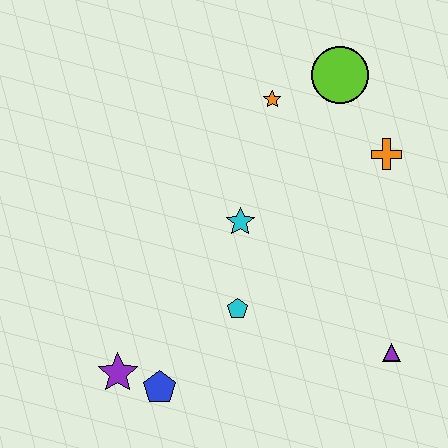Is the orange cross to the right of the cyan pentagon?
Yes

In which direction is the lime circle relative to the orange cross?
The lime circle is above the orange cross.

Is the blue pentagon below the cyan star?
Yes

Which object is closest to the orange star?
The lime circle is closest to the orange star.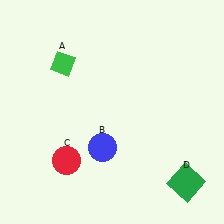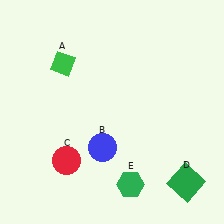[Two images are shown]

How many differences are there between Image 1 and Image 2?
There is 1 difference between the two images.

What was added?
A green hexagon (E) was added in Image 2.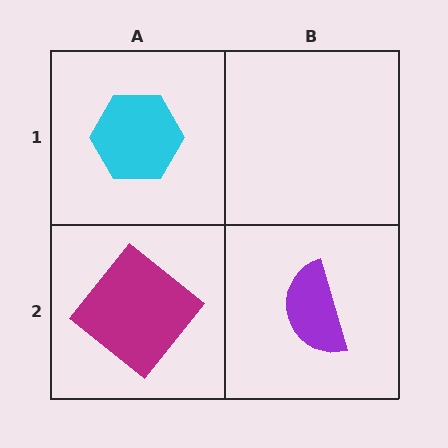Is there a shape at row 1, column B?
No, that cell is empty.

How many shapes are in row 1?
1 shape.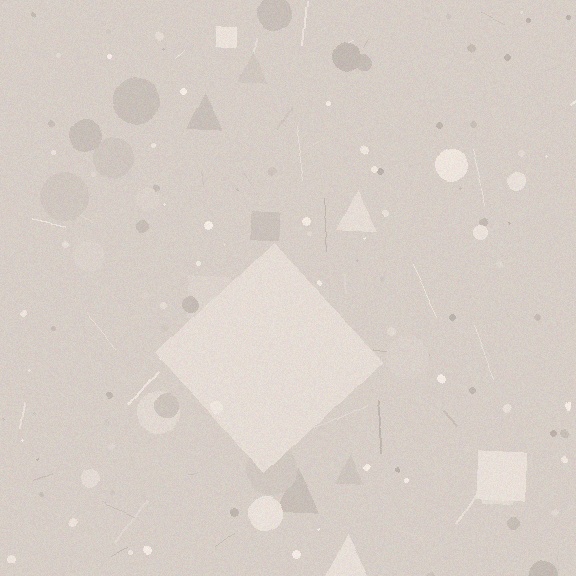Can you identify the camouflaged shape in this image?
The camouflaged shape is a diamond.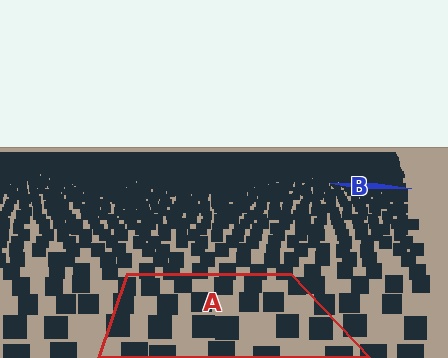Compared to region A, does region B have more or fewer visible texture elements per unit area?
Region B has more texture elements per unit area — they are packed more densely because it is farther away.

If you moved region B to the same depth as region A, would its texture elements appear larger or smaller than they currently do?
They would appear larger. At a closer depth, the same texture elements are projected at a bigger on-screen size.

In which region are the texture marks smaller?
The texture marks are smaller in region B, because it is farther away.